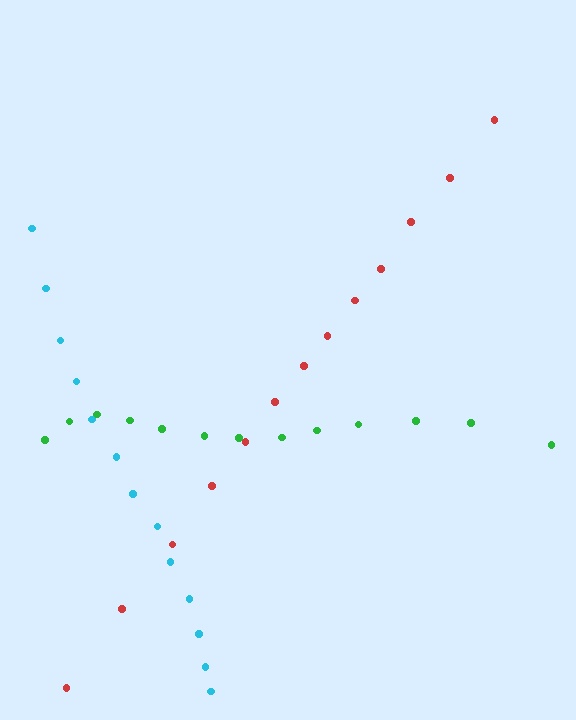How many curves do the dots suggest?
There are 3 distinct paths.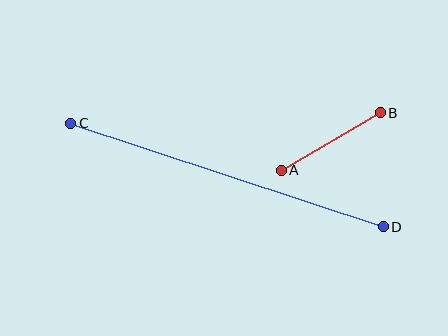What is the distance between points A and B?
The distance is approximately 114 pixels.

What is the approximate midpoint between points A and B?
The midpoint is at approximately (331, 142) pixels.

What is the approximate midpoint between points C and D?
The midpoint is at approximately (227, 175) pixels.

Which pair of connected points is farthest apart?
Points C and D are farthest apart.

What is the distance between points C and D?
The distance is approximately 329 pixels.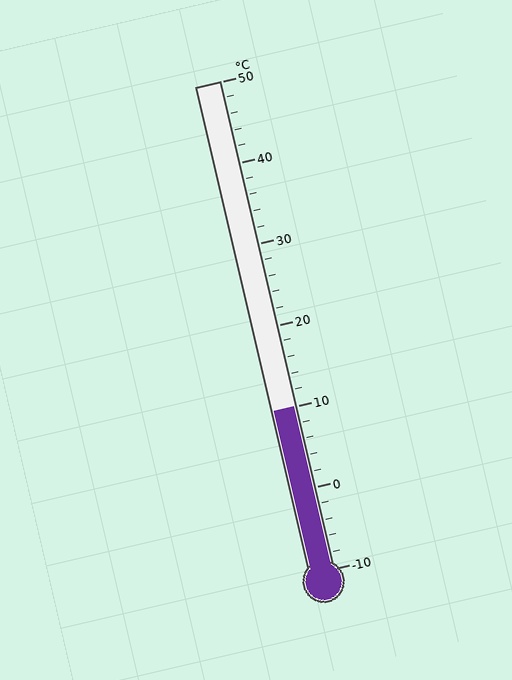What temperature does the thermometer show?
The thermometer shows approximately 10°C.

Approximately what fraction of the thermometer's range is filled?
The thermometer is filled to approximately 35% of its range.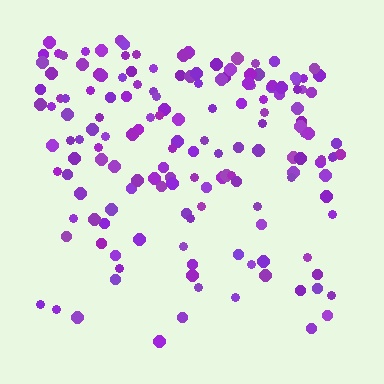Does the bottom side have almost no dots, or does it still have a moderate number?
Still a moderate number, just noticeably fewer than the top.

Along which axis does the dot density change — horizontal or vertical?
Vertical.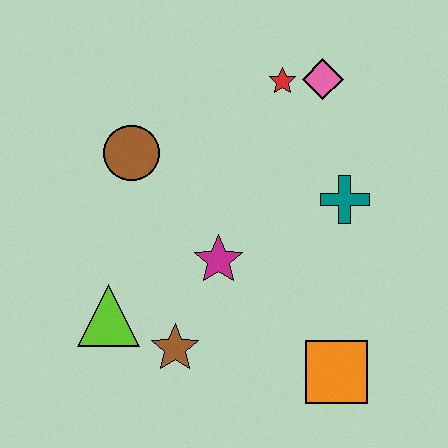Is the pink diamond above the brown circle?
Yes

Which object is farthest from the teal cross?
The lime triangle is farthest from the teal cross.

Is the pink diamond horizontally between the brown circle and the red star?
No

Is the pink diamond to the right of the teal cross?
No